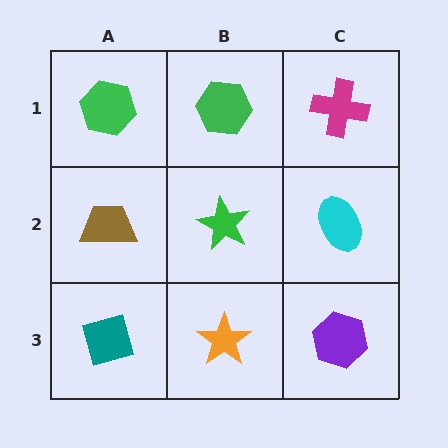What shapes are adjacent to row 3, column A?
A brown trapezoid (row 2, column A), an orange star (row 3, column B).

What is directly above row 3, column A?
A brown trapezoid.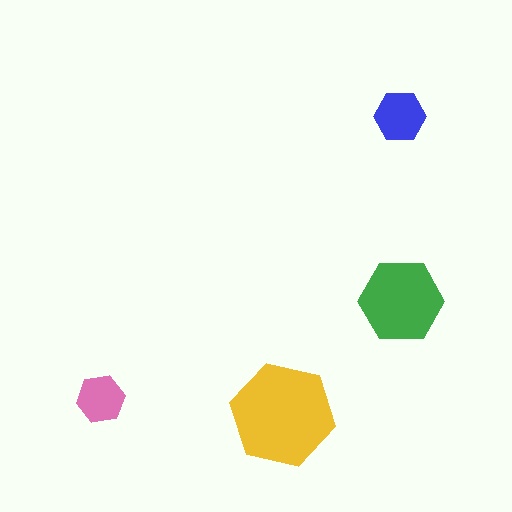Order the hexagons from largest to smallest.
the yellow one, the green one, the blue one, the pink one.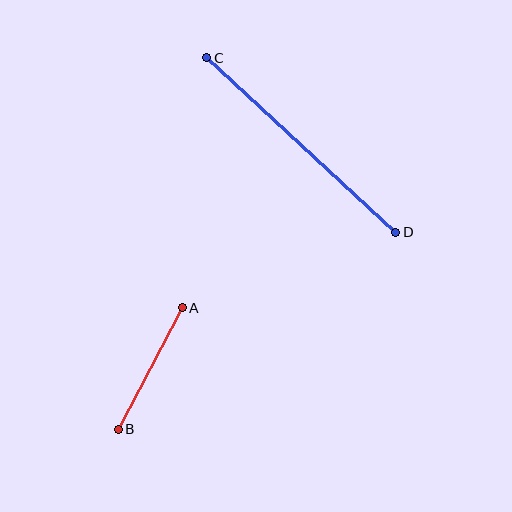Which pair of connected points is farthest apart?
Points C and D are farthest apart.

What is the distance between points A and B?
The distance is approximately 138 pixels.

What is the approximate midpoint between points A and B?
The midpoint is at approximately (150, 369) pixels.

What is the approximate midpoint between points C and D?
The midpoint is at approximately (301, 145) pixels.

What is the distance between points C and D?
The distance is approximately 257 pixels.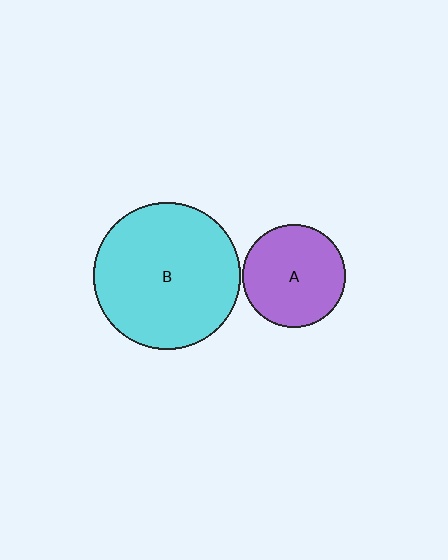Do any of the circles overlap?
No, none of the circles overlap.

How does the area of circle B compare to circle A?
Approximately 2.0 times.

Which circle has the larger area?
Circle B (cyan).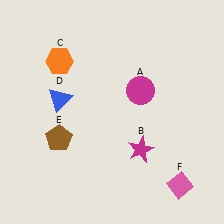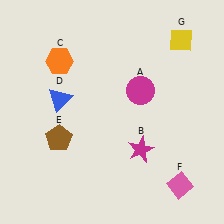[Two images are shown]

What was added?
A yellow diamond (G) was added in Image 2.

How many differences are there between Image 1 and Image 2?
There is 1 difference between the two images.